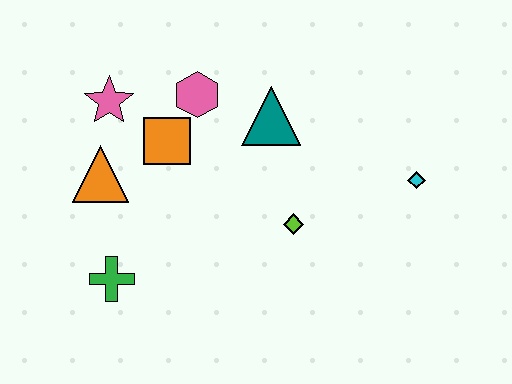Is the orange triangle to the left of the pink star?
Yes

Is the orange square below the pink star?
Yes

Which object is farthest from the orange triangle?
The cyan diamond is farthest from the orange triangle.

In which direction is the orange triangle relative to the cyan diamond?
The orange triangle is to the left of the cyan diamond.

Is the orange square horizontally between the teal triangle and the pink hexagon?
No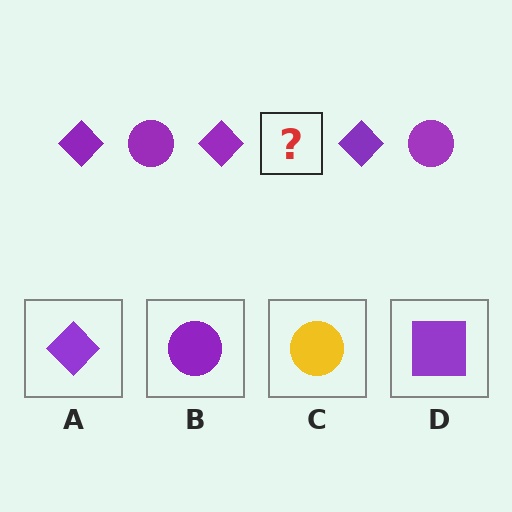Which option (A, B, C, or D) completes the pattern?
B.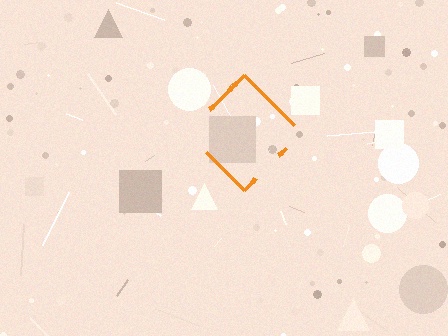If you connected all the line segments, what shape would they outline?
They would outline a diamond.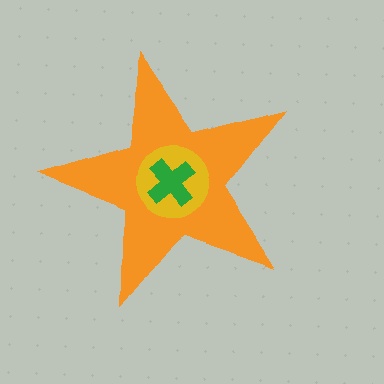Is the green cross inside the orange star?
Yes.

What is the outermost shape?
The orange star.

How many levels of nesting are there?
3.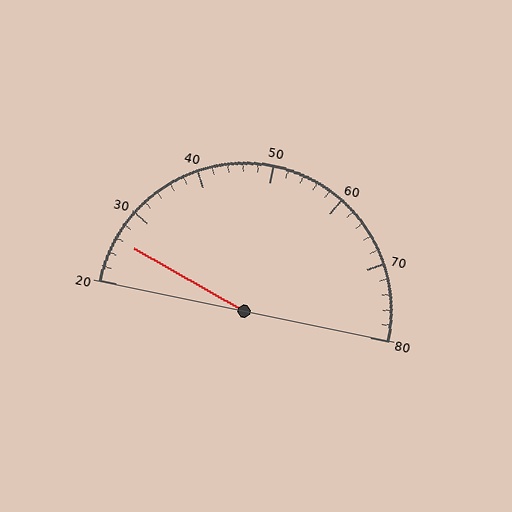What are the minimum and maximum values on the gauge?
The gauge ranges from 20 to 80.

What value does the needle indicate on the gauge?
The needle indicates approximately 26.